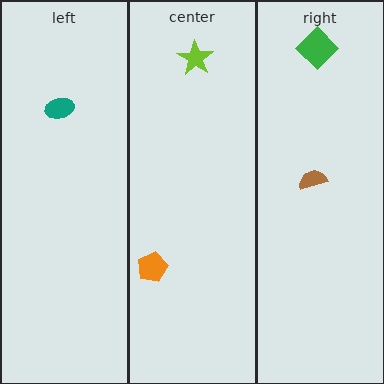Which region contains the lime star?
The center region.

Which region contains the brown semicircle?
The right region.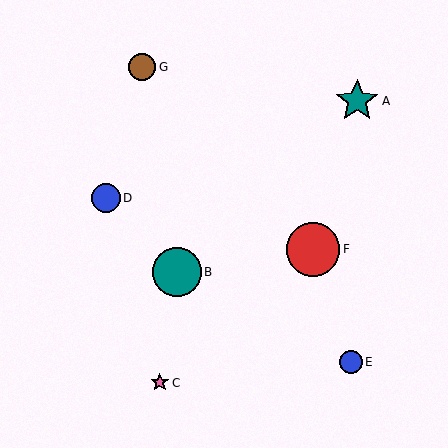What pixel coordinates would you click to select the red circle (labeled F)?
Click at (313, 249) to select the red circle F.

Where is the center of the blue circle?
The center of the blue circle is at (351, 362).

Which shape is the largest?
The red circle (labeled F) is the largest.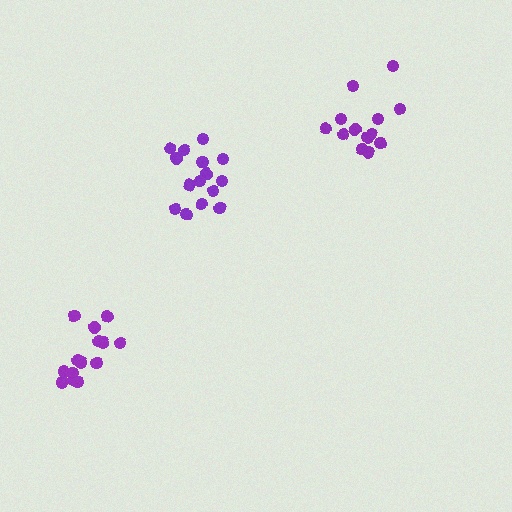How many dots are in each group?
Group 1: 13 dots, Group 2: 14 dots, Group 3: 15 dots (42 total).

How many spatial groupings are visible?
There are 3 spatial groupings.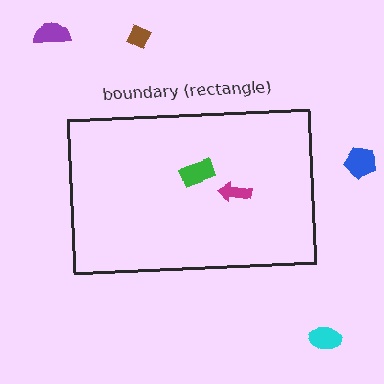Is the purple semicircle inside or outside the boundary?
Outside.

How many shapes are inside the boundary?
2 inside, 4 outside.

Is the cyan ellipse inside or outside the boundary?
Outside.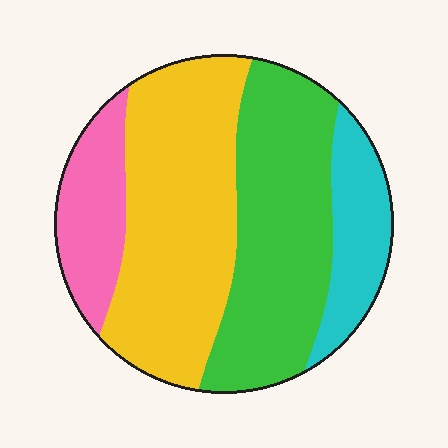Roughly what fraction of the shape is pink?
Pink takes up about one eighth (1/8) of the shape.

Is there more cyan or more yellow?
Yellow.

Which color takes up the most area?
Yellow, at roughly 40%.